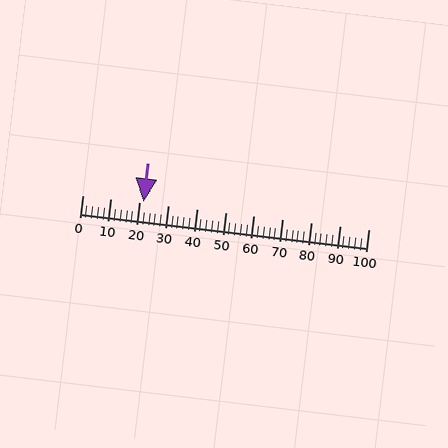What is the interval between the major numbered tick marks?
The major tick marks are spaced 10 units apart.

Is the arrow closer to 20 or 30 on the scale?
The arrow is closer to 20.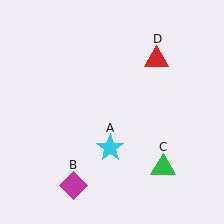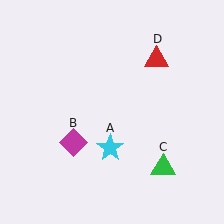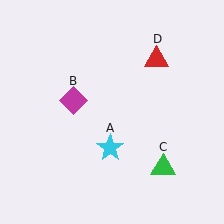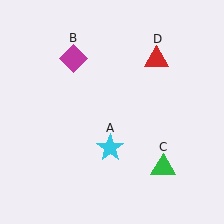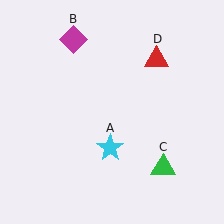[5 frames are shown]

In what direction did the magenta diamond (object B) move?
The magenta diamond (object B) moved up.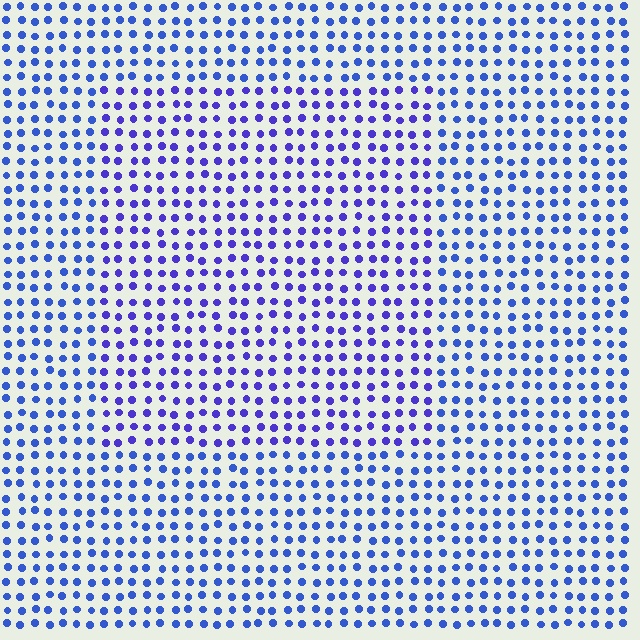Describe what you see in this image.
The image is filled with small blue elements in a uniform arrangement. A rectangle-shaped region is visible where the elements are tinted to a slightly different hue, forming a subtle color boundary.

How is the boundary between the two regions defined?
The boundary is defined purely by a slight shift in hue (about 24 degrees). Spacing, size, and orientation are identical on both sides.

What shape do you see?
I see a rectangle.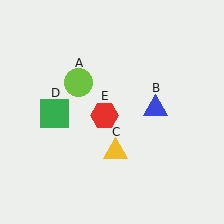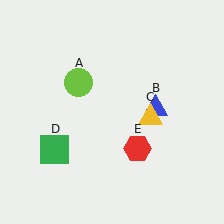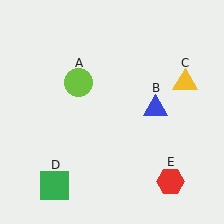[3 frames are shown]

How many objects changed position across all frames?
3 objects changed position: yellow triangle (object C), green square (object D), red hexagon (object E).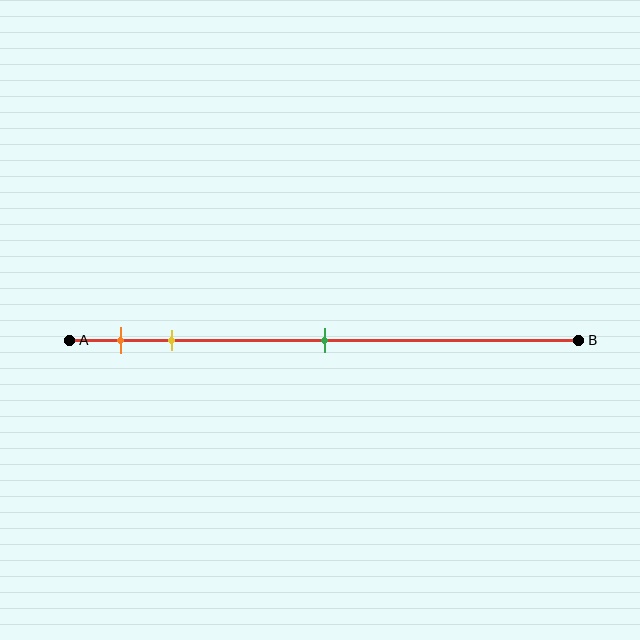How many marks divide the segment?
There are 3 marks dividing the segment.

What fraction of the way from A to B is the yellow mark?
The yellow mark is approximately 20% (0.2) of the way from A to B.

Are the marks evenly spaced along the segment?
No, the marks are not evenly spaced.